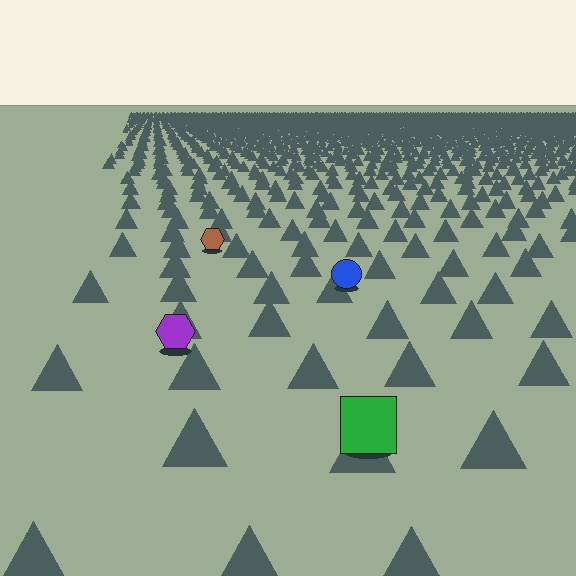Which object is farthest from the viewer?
The brown hexagon is farthest from the viewer. It appears smaller and the ground texture around it is denser.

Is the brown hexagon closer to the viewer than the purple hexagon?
No. The purple hexagon is closer — you can tell from the texture gradient: the ground texture is coarser near it.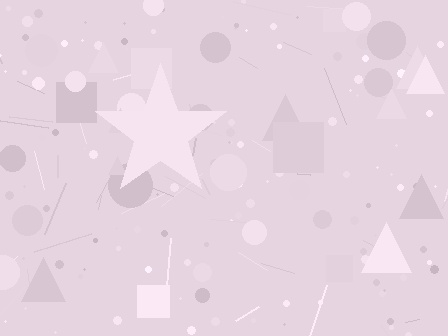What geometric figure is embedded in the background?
A star is embedded in the background.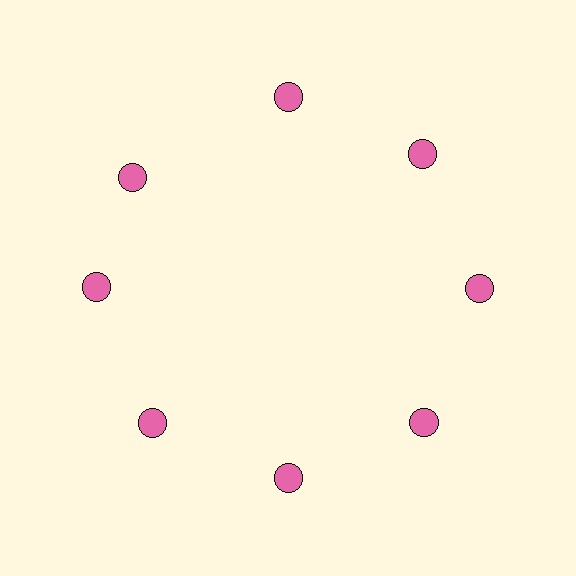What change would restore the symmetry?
The symmetry would be restored by rotating it back into even spacing with its neighbors so that all 8 circles sit at equal angles and equal distance from the center.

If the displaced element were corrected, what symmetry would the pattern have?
It would have 8-fold rotational symmetry — the pattern would map onto itself every 45 degrees.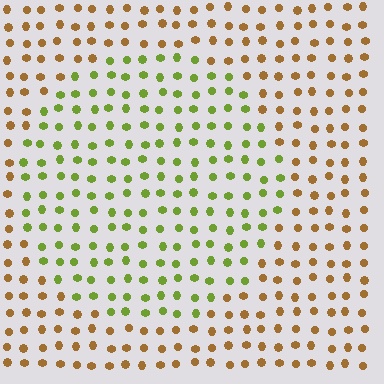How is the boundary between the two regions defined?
The boundary is defined purely by a slight shift in hue (about 52 degrees). Spacing, size, and orientation are identical on both sides.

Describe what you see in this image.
The image is filled with small brown elements in a uniform arrangement. A circle-shaped region is visible where the elements are tinted to a slightly different hue, forming a subtle color boundary.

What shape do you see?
I see a circle.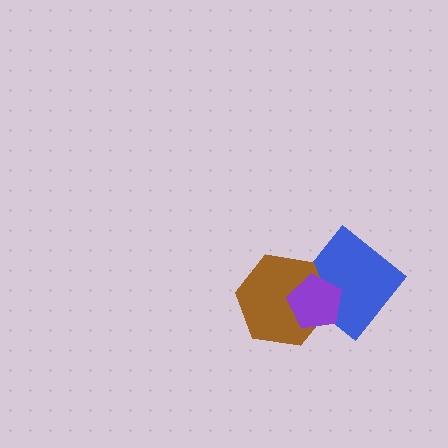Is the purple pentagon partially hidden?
No, no other shape covers it.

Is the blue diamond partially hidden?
Yes, it is partially covered by another shape.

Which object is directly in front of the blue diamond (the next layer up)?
The brown hexagon is directly in front of the blue diamond.